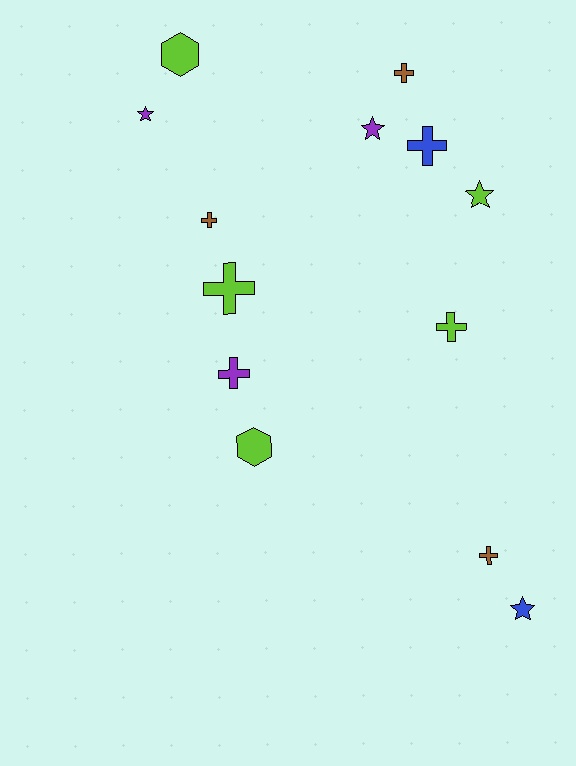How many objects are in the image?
There are 13 objects.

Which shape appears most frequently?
Cross, with 7 objects.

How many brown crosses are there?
There are 3 brown crosses.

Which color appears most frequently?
Lime, with 5 objects.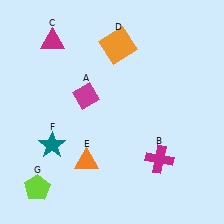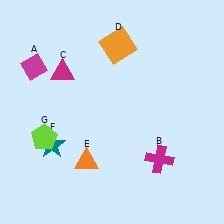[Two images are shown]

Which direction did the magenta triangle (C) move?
The magenta triangle (C) moved down.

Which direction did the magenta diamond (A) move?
The magenta diamond (A) moved left.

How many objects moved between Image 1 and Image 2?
3 objects moved between the two images.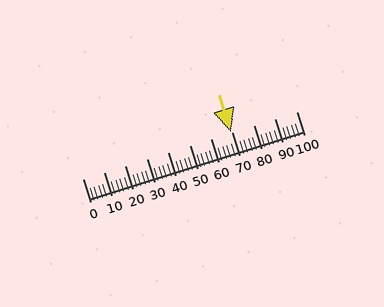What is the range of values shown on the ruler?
The ruler shows values from 0 to 100.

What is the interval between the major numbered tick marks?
The major tick marks are spaced 10 units apart.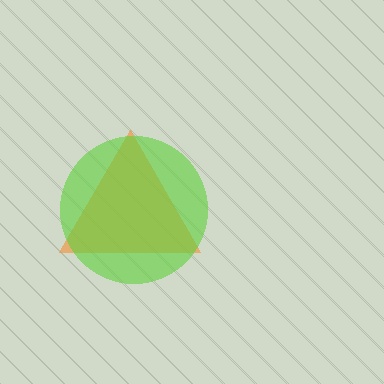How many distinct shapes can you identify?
There are 2 distinct shapes: an orange triangle, a lime circle.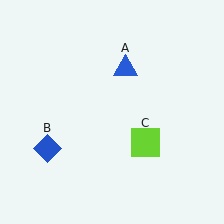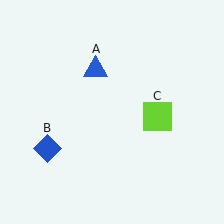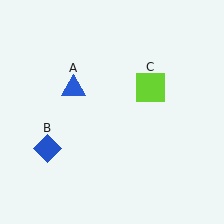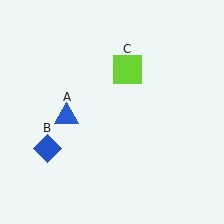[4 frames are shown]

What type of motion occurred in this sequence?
The blue triangle (object A), lime square (object C) rotated counterclockwise around the center of the scene.